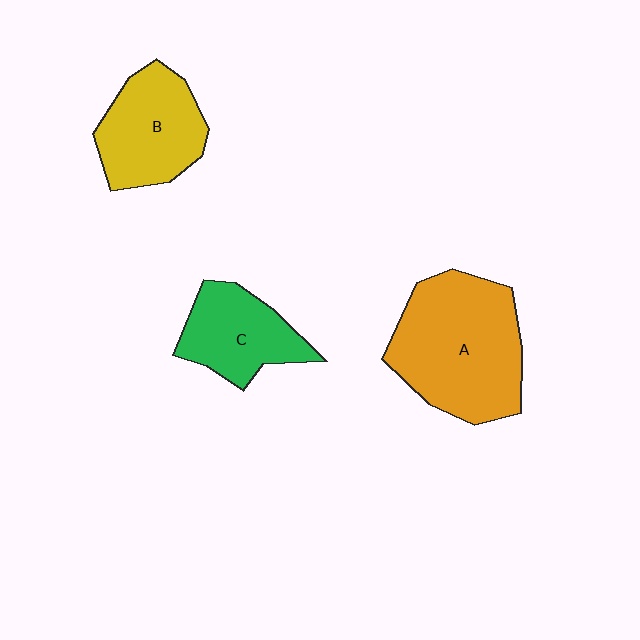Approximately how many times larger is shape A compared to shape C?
Approximately 1.8 times.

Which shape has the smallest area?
Shape C (green).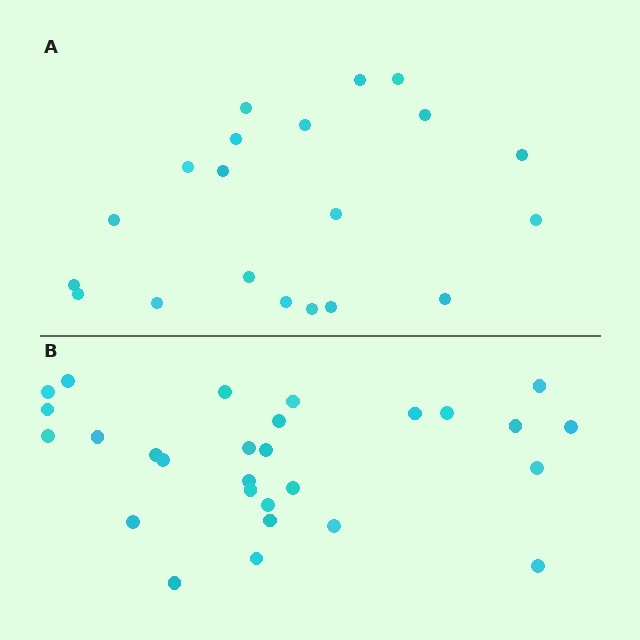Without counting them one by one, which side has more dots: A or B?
Region B (the bottom region) has more dots.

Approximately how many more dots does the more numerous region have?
Region B has roughly 8 or so more dots than region A.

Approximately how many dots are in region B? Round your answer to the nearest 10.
About 30 dots. (The exact count is 28, which rounds to 30.)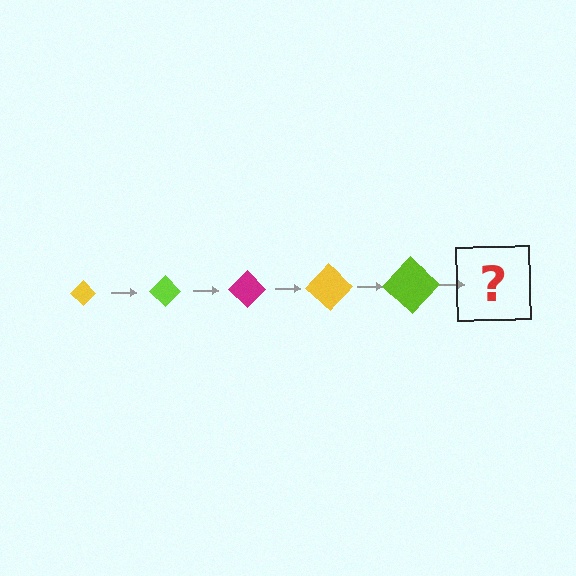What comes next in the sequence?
The next element should be a magenta diamond, larger than the previous one.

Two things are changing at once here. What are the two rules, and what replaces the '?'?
The two rules are that the diamond grows larger each step and the color cycles through yellow, lime, and magenta. The '?' should be a magenta diamond, larger than the previous one.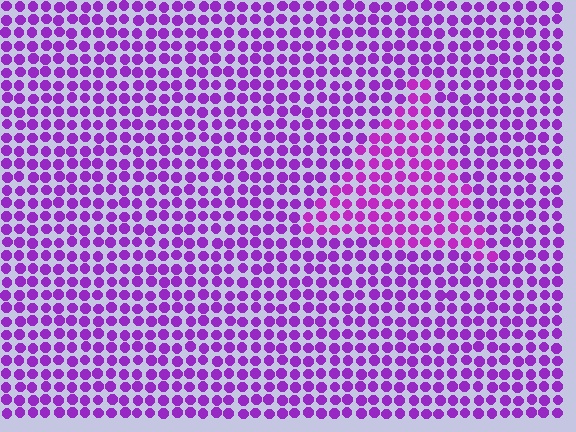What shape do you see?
I see a triangle.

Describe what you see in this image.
The image is filled with small purple elements in a uniform arrangement. A triangle-shaped region is visible where the elements are tinted to a slightly different hue, forming a subtle color boundary.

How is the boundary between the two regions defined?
The boundary is defined purely by a slight shift in hue (about 16 degrees). Spacing, size, and orientation are identical on both sides.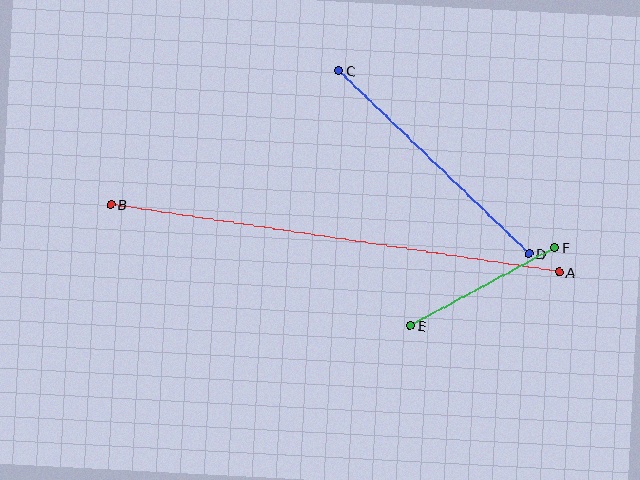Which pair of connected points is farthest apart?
Points A and B are farthest apart.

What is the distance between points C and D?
The distance is approximately 264 pixels.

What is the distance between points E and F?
The distance is approximately 164 pixels.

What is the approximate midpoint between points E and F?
The midpoint is at approximately (483, 286) pixels.